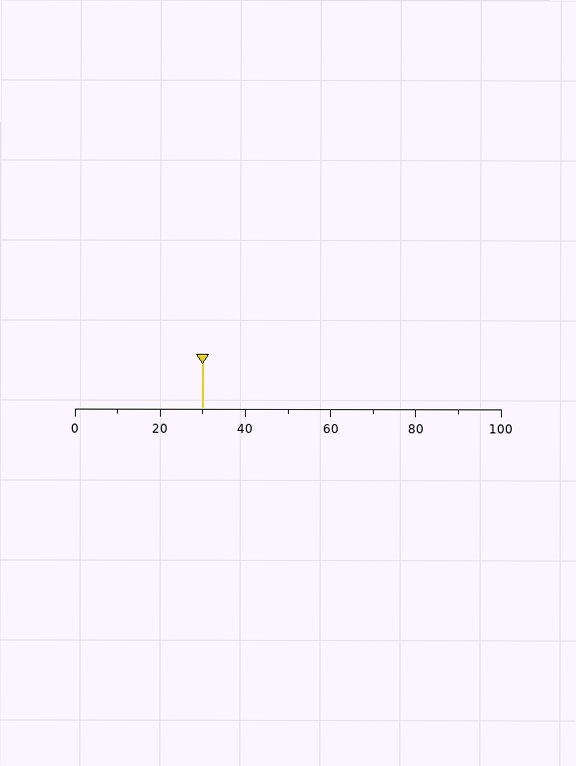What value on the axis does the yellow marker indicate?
The marker indicates approximately 30.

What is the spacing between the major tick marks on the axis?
The major ticks are spaced 20 apart.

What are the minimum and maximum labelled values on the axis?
The axis runs from 0 to 100.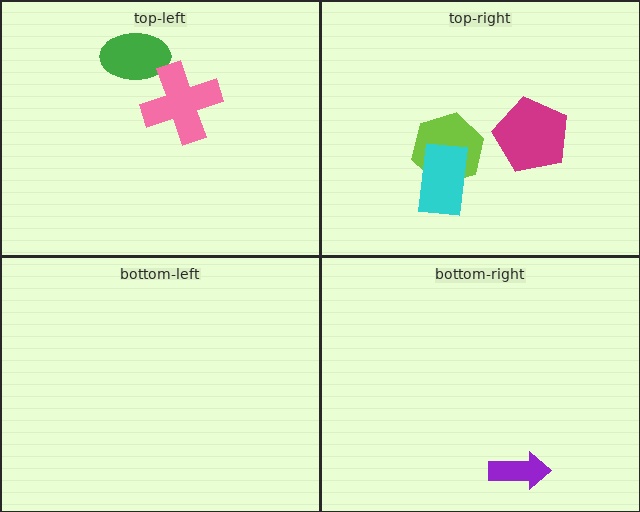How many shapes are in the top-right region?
3.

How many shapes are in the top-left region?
2.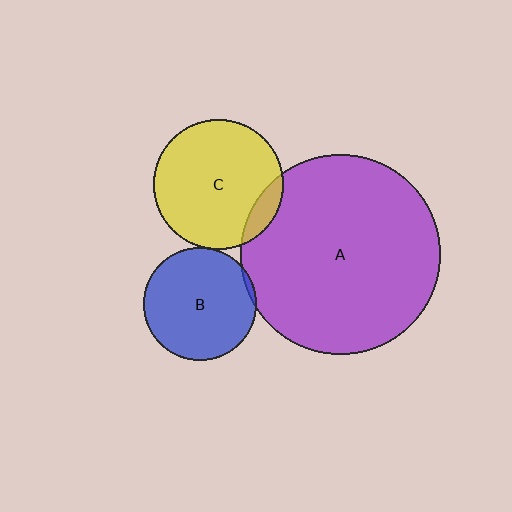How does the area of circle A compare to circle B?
Approximately 3.2 times.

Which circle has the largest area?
Circle A (purple).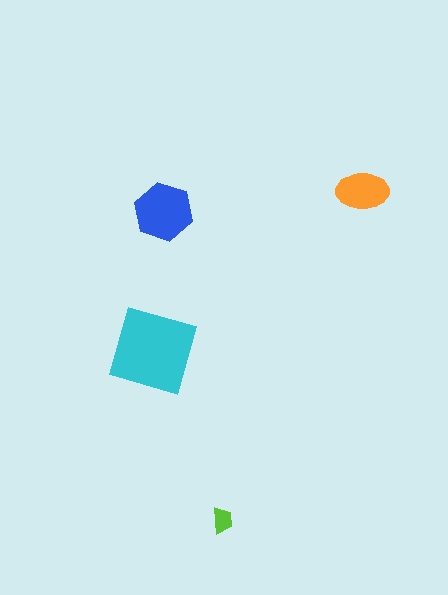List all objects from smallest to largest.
The lime trapezoid, the orange ellipse, the blue hexagon, the cyan diamond.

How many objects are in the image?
There are 4 objects in the image.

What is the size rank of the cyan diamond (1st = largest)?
1st.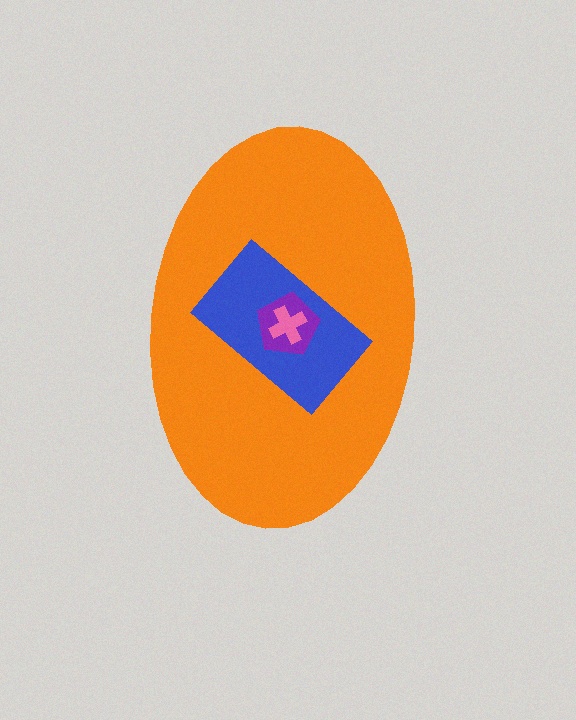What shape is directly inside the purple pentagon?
The pink cross.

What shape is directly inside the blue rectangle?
The purple pentagon.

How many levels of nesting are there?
4.